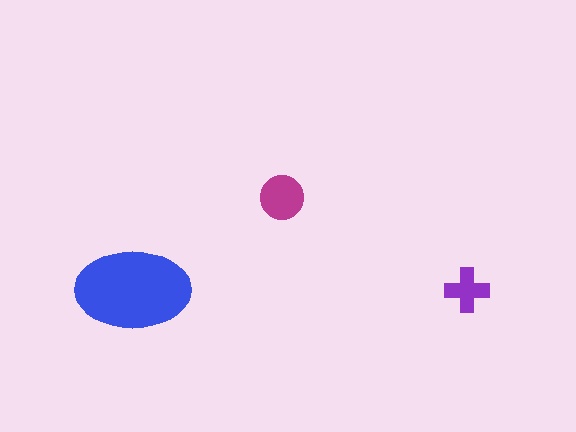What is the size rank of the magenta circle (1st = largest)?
2nd.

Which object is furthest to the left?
The blue ellipse is leftmost.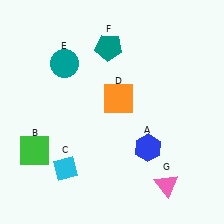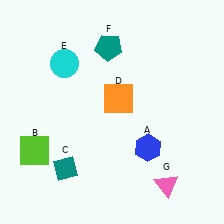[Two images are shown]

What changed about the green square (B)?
In Image 1, B is green. In Image 2, it changed to lime.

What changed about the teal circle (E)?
In Image 1, E is teal. In Image 2, it changed to cyan.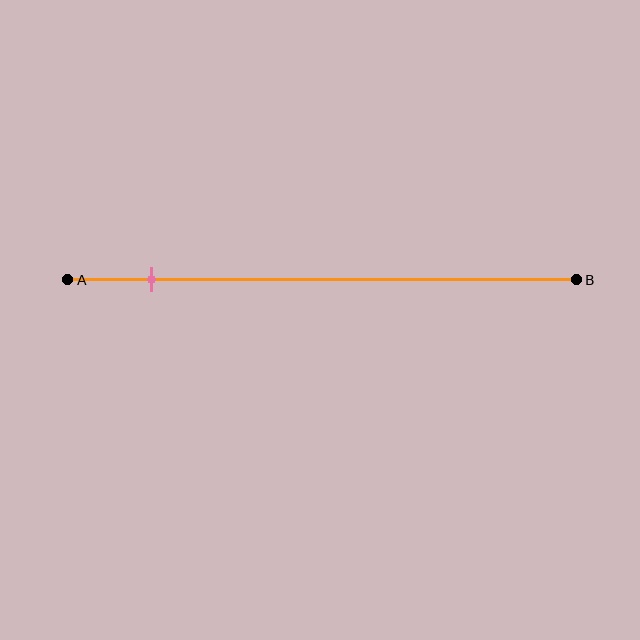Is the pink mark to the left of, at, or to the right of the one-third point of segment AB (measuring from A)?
The pink mark is to the left of the one-third point of segment AB.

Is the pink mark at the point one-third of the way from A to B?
No, the mark is at about 15% from A, not at the 33% one-third point.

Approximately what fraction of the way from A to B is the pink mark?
The pink mark is approximately 15% of the way from A to B.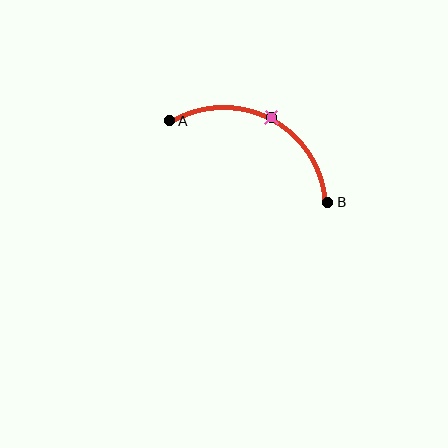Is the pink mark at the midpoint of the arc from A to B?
Yes. The pink mark lies on the arc at equal arc-length from both A and B — it is the arc midpoint.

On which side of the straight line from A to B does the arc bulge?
The arc bulges above the straight line connecting A and B.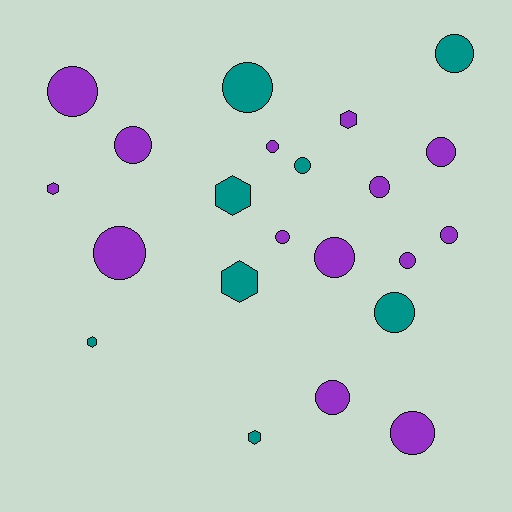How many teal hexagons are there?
There are 4 teal hexagons.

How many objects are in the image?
There are 22 objects.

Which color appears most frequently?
Purple, with 14 objects.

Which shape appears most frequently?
Circle, with 16 objects.